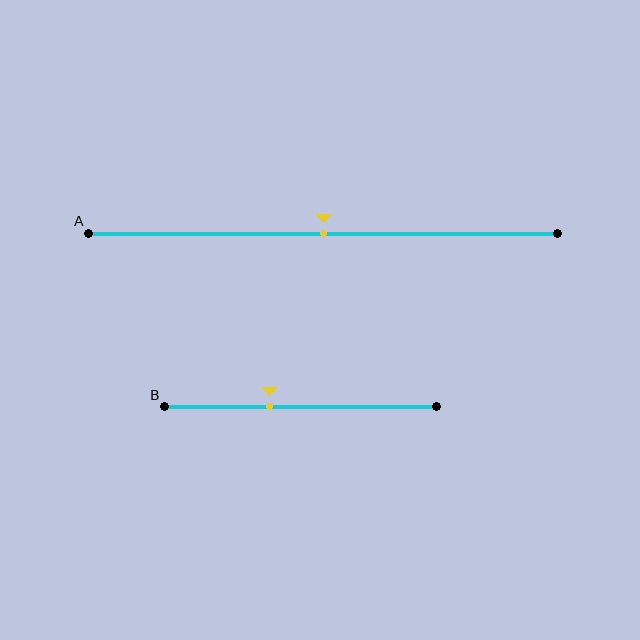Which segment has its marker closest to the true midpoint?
Segment A has its marker closest to the true midpoint.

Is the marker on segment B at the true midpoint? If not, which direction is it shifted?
No, the marker on segment B is shifted to the left by about 12% of the segment length.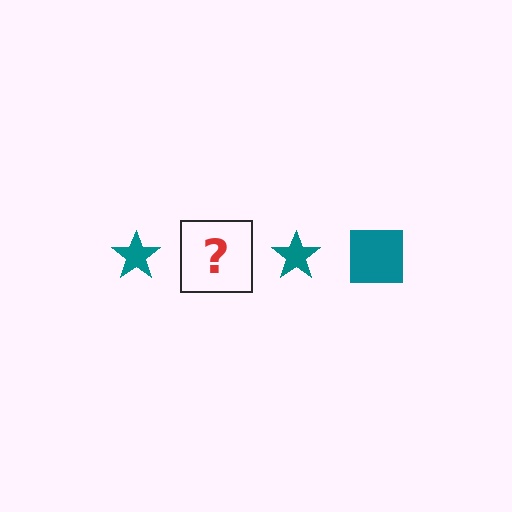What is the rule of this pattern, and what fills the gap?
The rule is that the pattern cycles through star, square shapes in teal. The gap should be filled with a teal square.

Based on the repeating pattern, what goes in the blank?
The blank should be a teal square.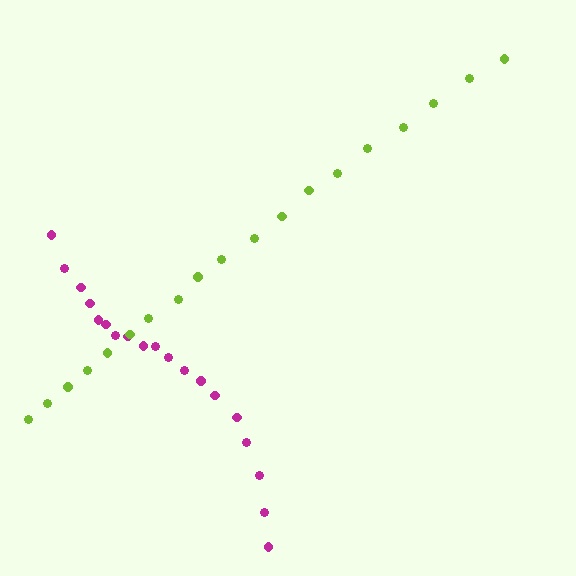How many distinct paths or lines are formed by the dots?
There are 2 distinct paths.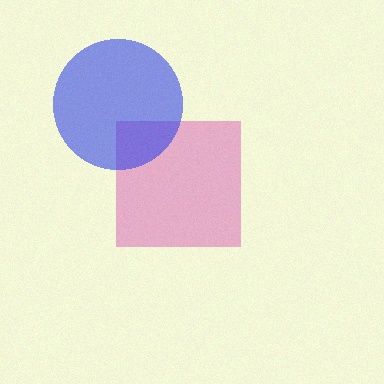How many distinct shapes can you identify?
There are 2 distinct shapes: a pink square, a blue circle.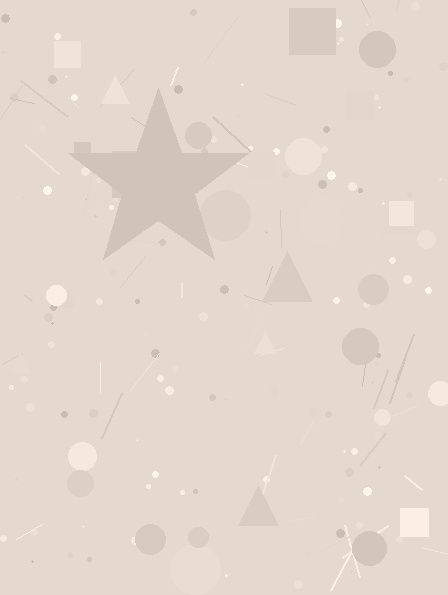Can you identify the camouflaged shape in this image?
The camouflaged shape is a star.